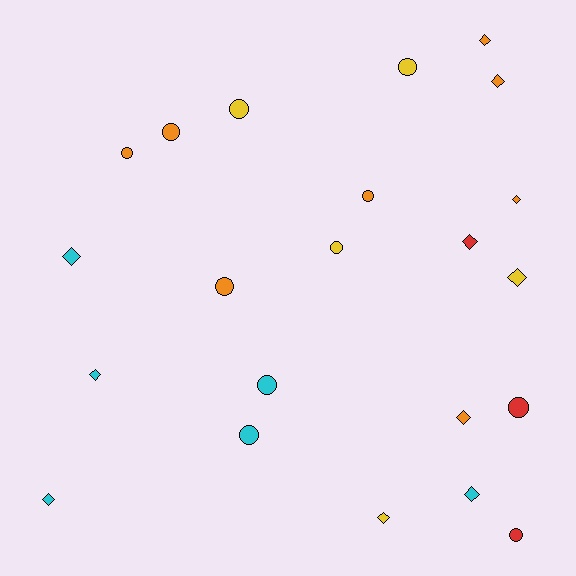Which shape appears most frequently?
Diamond, with 11 objects.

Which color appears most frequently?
Orange, with 8 objects.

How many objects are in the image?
There are 22 objects.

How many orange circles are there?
There are 4 orange circles.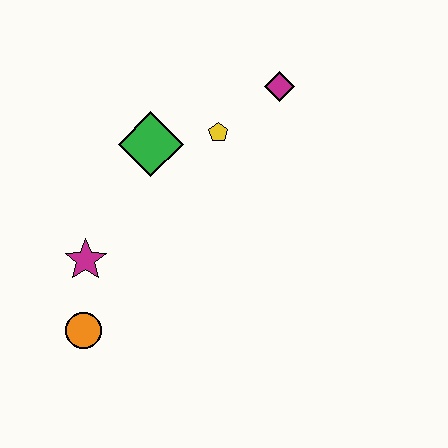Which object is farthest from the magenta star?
The magenta diamond is farthest from the magenta star.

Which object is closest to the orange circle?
The magenta star is closest to the orange circle.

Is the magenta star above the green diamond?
No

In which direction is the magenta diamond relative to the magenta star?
The magenta diamond is to the right of the magenta star.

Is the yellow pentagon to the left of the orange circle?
No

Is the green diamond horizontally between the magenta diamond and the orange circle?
Yes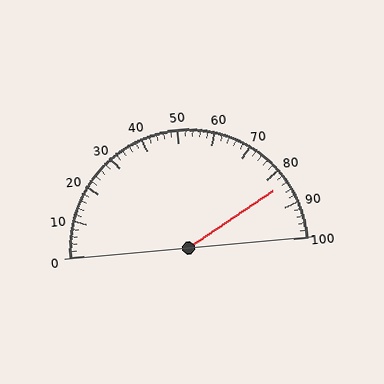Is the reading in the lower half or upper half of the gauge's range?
The reading is in the upper half of the range (0 to 100).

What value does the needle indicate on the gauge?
The needle indicates approximately 84.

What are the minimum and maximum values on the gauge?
The gauge ranges from 0 to 100.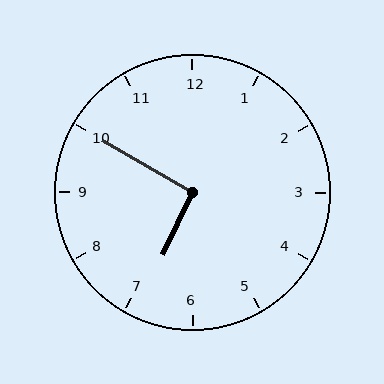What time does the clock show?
6:50.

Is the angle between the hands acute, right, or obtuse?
It is right.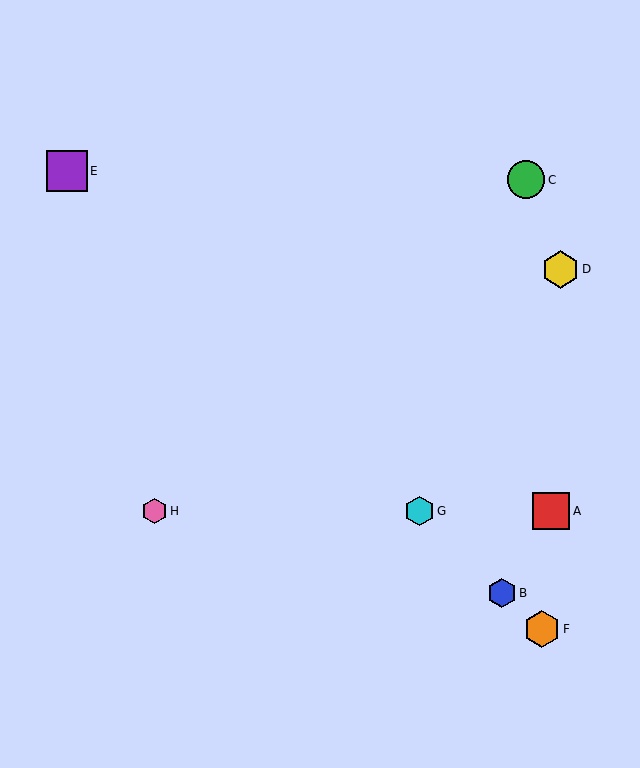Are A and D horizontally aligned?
No, A is at y≈511 and D is at y≈269.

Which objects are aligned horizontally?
Objects A, G, H are aligned horizontally.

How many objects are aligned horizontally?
3 objects (A, G, H) are aligned horizontally.